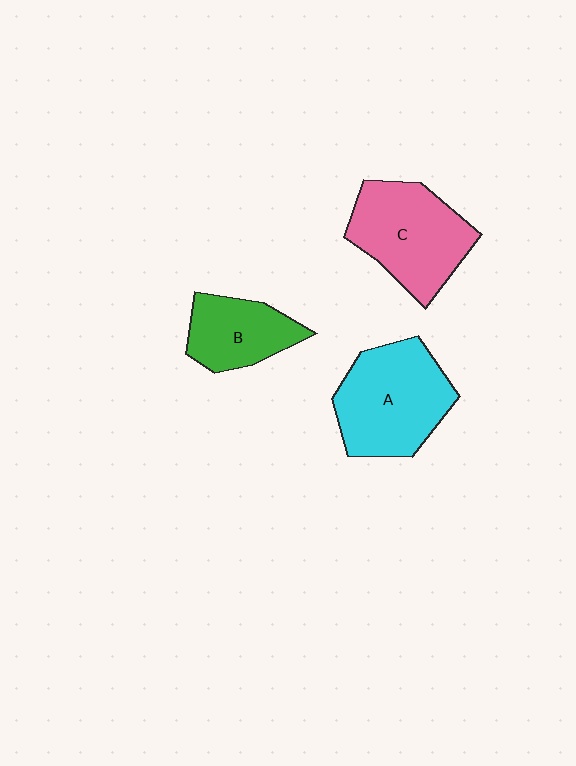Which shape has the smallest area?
Shape B (green).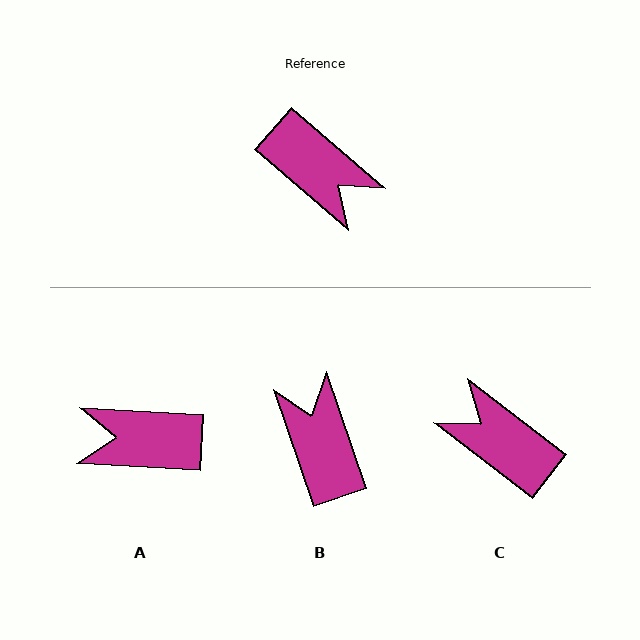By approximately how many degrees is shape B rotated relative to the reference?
Approximately 150 degrees counter-clockwise.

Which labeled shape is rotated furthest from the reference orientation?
C, about 177 degrees away.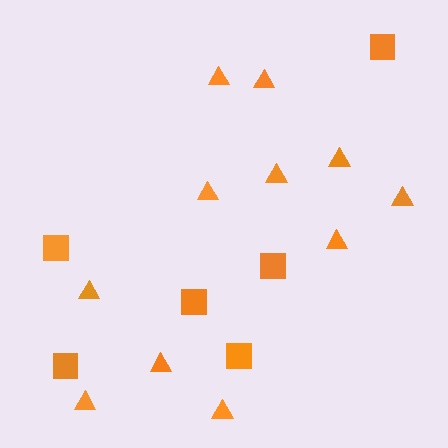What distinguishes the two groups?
There are 2 groups: one group of squares (6) and one group of triangles (11).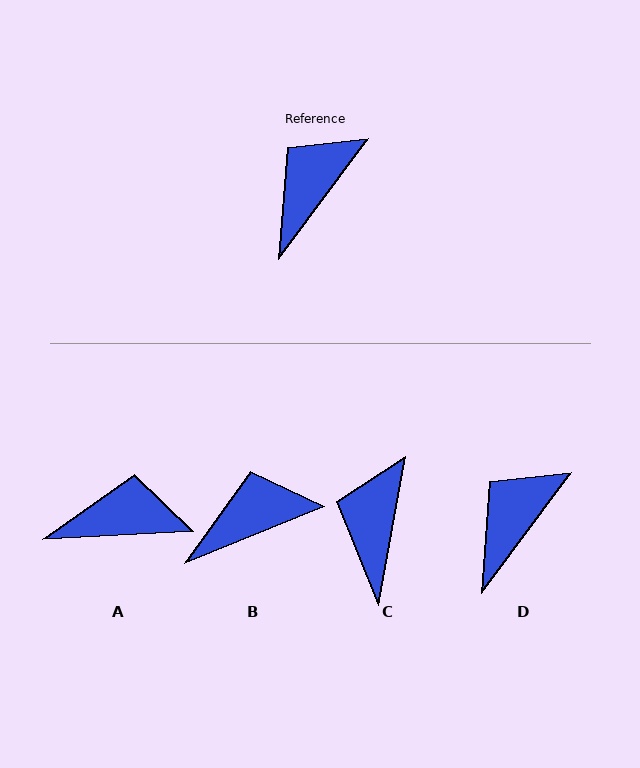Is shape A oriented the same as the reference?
No, it is off by about 50 degrees.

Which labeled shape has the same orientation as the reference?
D.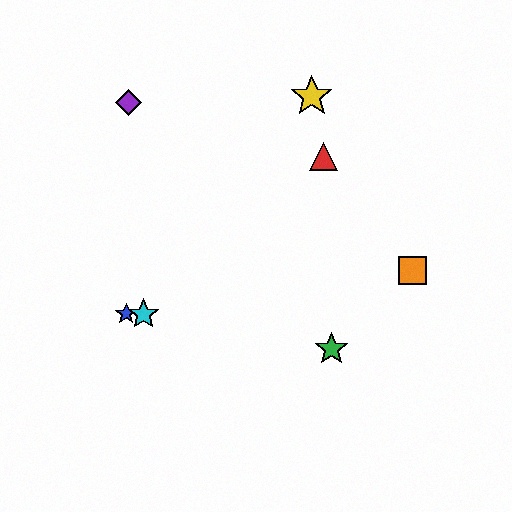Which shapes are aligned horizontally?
The blue star, the cyan star are aligned horizontally.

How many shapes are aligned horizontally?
2 shapes (the blue star, the cyan star) are aligned horizontally.